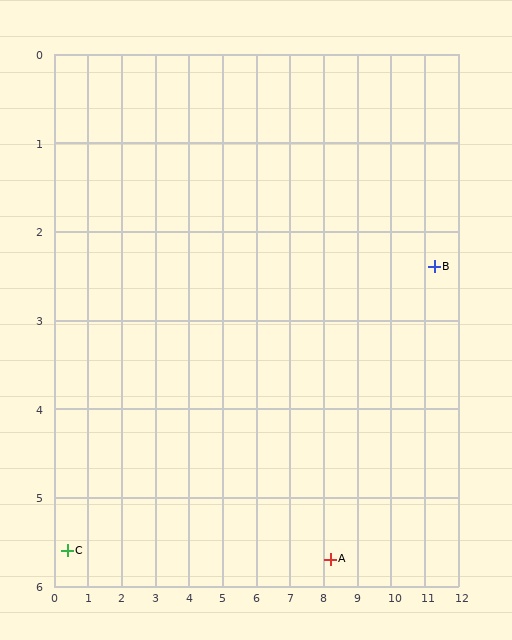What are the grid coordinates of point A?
Point A is at approximately (8.2, 5.7).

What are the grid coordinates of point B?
Point B is at approximately (11.3, 2.4).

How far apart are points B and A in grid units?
Points B and A are about 4.5 grid units apart.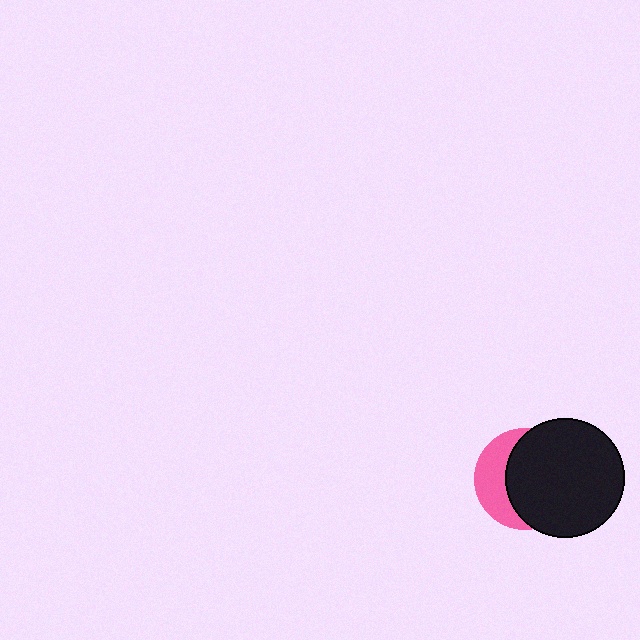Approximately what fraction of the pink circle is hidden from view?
Roughly 64% of the pink circle is hidden behind the black circle.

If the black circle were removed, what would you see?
You would see the complete pink circle.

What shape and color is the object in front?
The object in front is a black circle.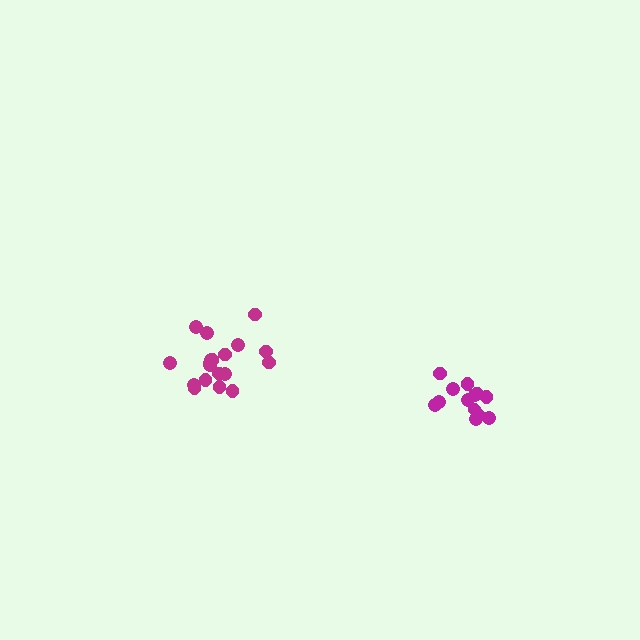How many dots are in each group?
Group 1: 19 dots, Group 2: 13 dots (32 total).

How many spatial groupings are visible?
There are 2 spatial groupings.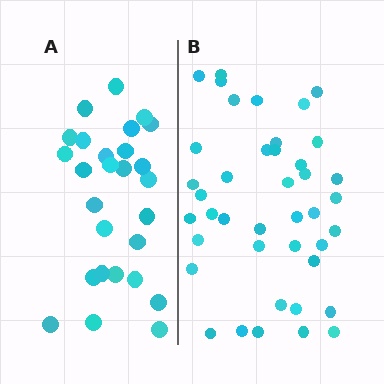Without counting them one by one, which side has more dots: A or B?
Region B (the right region) has more dots.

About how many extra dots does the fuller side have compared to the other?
Region B has approximately 15 more dots than region A.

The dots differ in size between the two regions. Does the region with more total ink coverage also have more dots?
No. Region A has more total ink coverage because its dots are larger, but region B actually contains more individual dots. Total area can be misleading — the number of items is what matters here.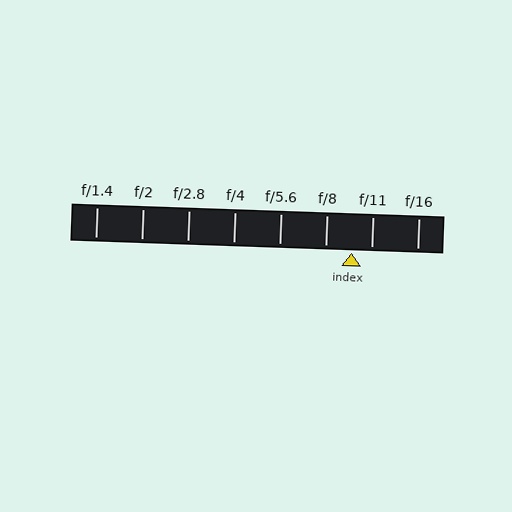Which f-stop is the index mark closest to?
The index mark is closest to f/11.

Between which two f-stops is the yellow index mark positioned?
The index mark is between f/8 and f/11.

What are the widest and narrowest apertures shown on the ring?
The widest aperture shown is f/1.4 and the narrowest is f/16.